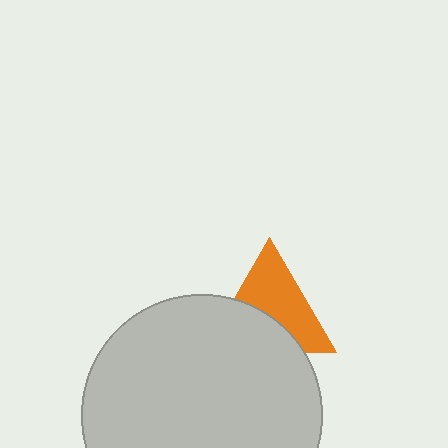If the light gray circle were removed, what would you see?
You would see the complete orange triangle.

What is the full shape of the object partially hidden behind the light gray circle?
The partially hidden object is an orange triangle.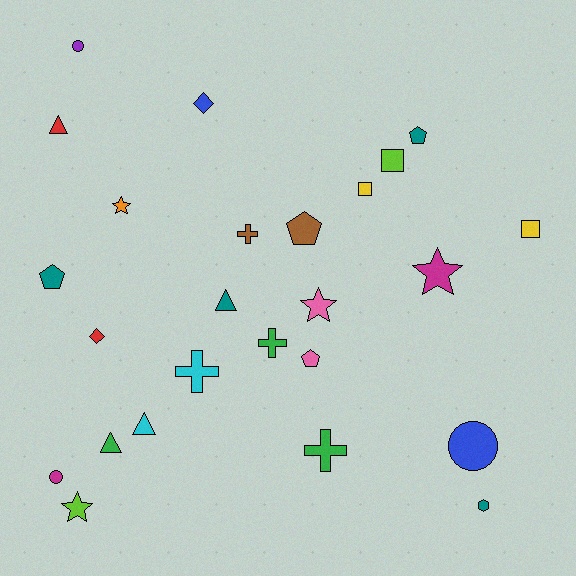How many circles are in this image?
There are 3 circles.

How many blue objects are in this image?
There are 2 blue objects.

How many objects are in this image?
There are 25 objects.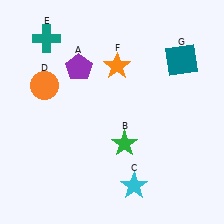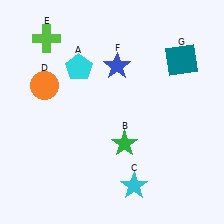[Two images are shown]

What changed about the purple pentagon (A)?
In Image 1, A is purple. In Image 2, it changed to cyan.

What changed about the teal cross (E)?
In Image 1, E is teal. In Image 2, it changed to lime.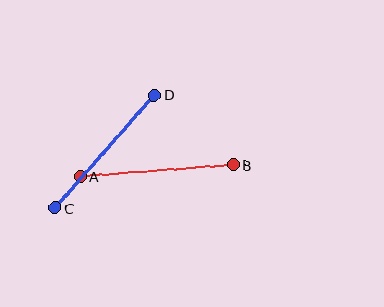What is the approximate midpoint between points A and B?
The midpoint is at approximately (157, 171) pixels.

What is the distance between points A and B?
The distance is approximately 153 pixels.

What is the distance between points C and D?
The distance is approximately 150 pixels.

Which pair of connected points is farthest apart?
Points A and B are farthest apart.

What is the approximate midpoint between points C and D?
The midpoint is at approximately (105, 151) pixels.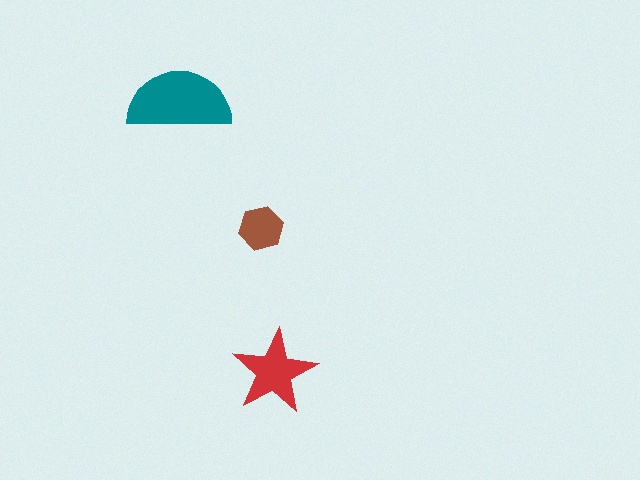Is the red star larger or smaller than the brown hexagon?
Larger.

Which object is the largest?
The teal semicircle.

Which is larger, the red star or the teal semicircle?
The teal semicircle.